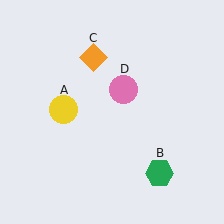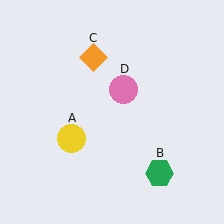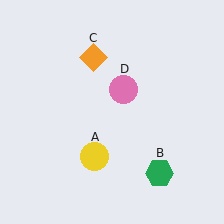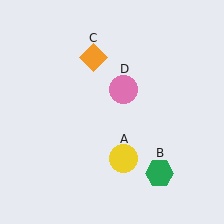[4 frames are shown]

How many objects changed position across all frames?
1 object changed position: yellow circle (object A).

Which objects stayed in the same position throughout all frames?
Green hexagon (object B) and orange diamond (object C) and pink circle (object D) remained stationary.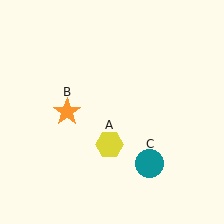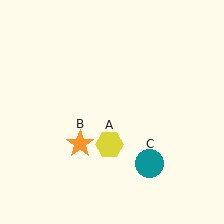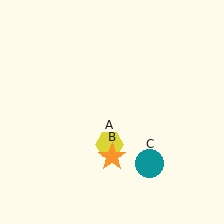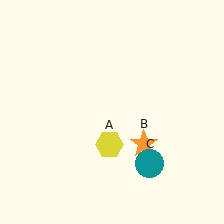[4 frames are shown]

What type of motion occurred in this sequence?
The orange star (object B) rotated counterclockwise around the center of the scene.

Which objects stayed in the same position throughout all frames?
Yellow hexagon (object A) and teal circle (object C) remained stationary.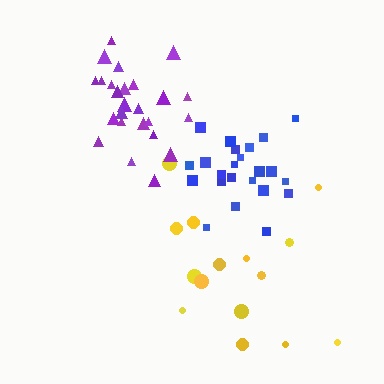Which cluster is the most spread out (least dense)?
Yellow.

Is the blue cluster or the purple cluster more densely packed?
Blue.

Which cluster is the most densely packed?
Blue.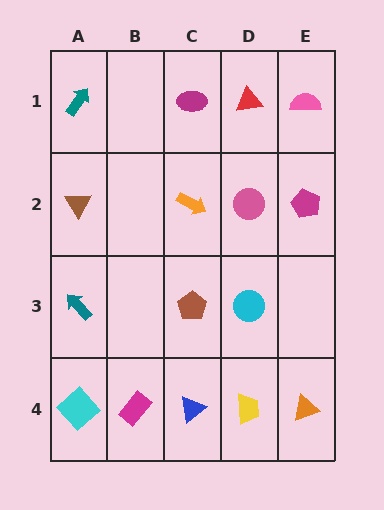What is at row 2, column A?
A brown triangle.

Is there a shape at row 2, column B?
No, that cell is empty.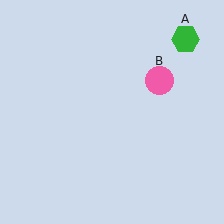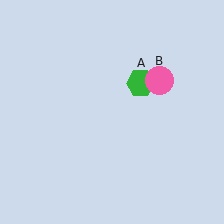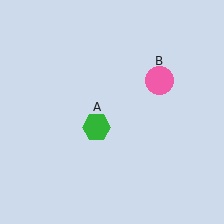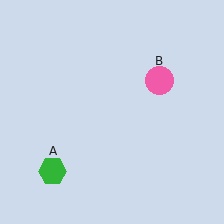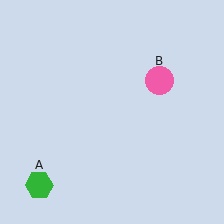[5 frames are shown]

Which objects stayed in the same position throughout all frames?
Pink circle (object B) remained stationary.